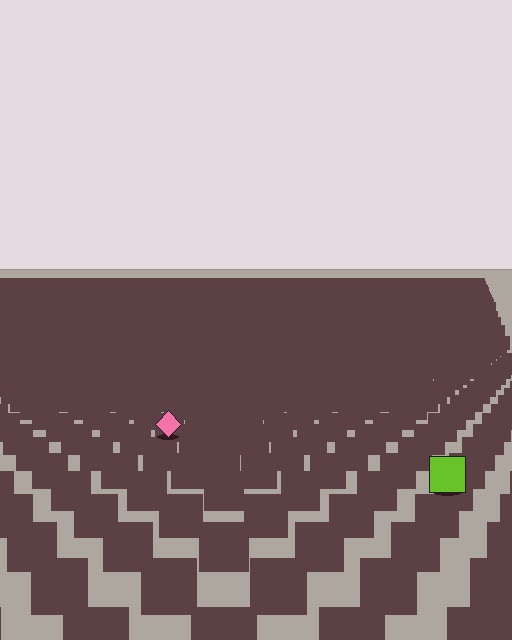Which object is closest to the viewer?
The lime square is closest. The texture marks near it are larger and more spread out.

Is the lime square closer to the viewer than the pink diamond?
Yes. The lime square is closer — you can tell from the texture gradient: the ground texture is coarser near it.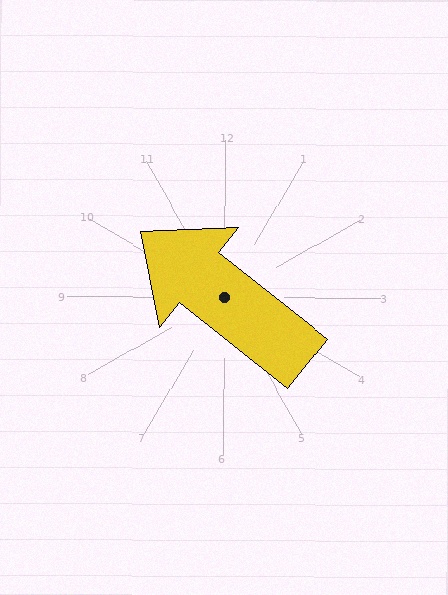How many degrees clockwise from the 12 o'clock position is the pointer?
Approximately 308 degrees.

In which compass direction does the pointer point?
Northwest.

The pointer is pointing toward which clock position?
Roughly 10 o'clock.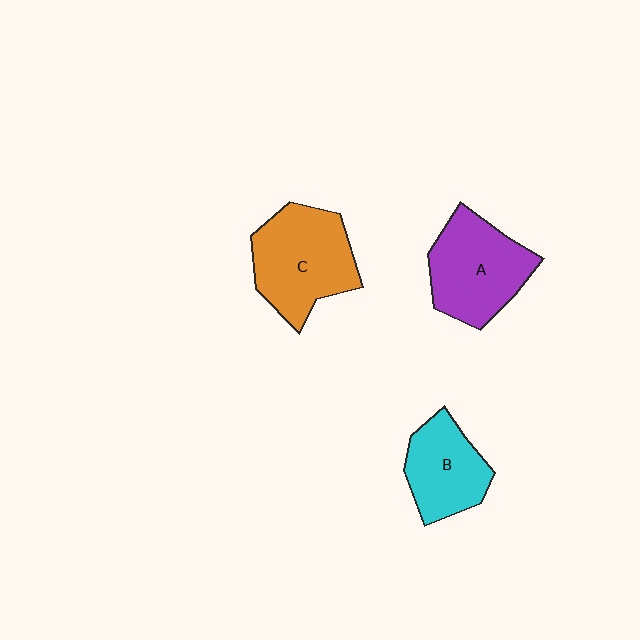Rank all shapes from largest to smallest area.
From largest to smallest: C (orange), A (purple), B (cyan).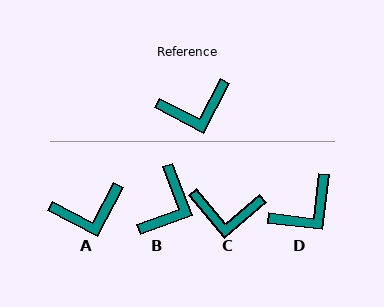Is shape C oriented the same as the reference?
No, it is off by about 22 degrees.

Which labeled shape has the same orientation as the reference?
A.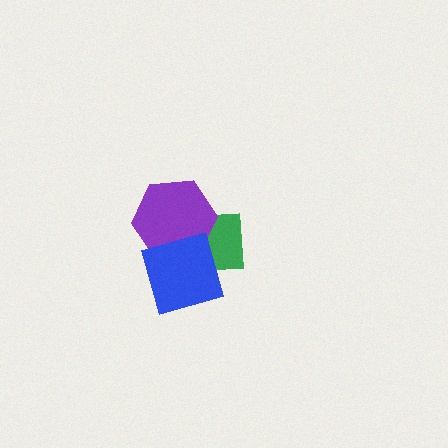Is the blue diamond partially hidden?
No, no other shape covers it.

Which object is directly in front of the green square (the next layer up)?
The purple hexagon is directly in front of the green square.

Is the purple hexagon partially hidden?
Yes, it is partially covered by another shape.